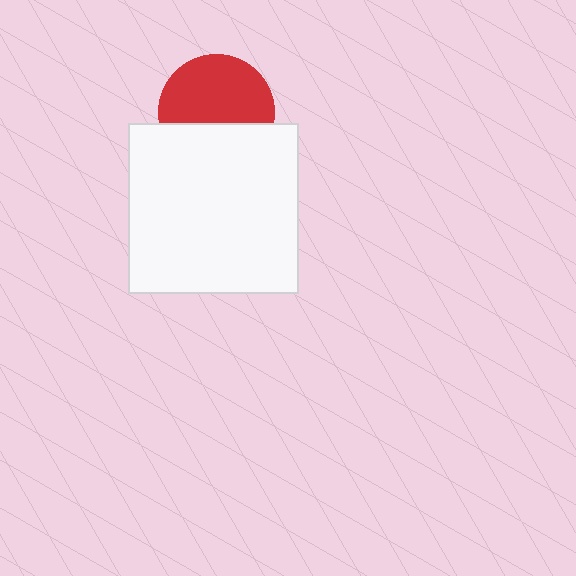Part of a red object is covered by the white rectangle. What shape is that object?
It is a circle.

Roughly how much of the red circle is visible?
About half of it is visible (roughly 62%).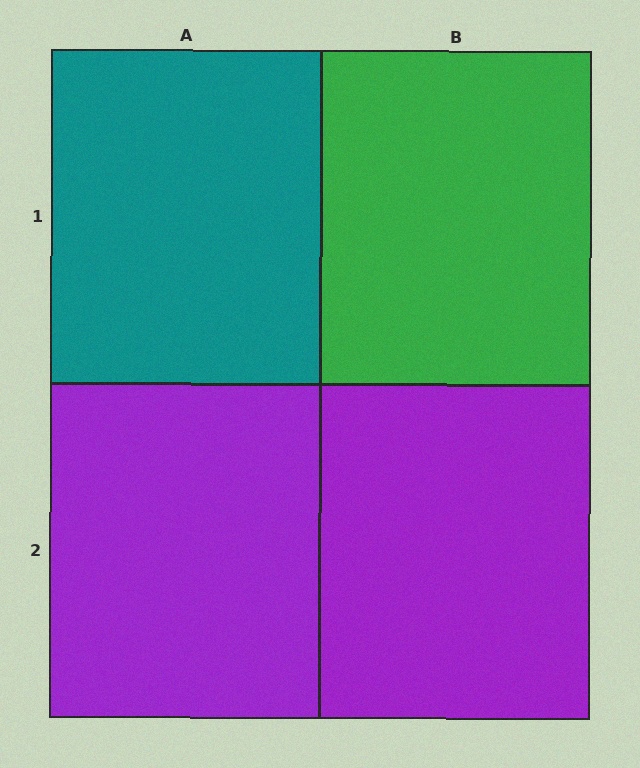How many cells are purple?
2 cells are purple.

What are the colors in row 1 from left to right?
Teal, green.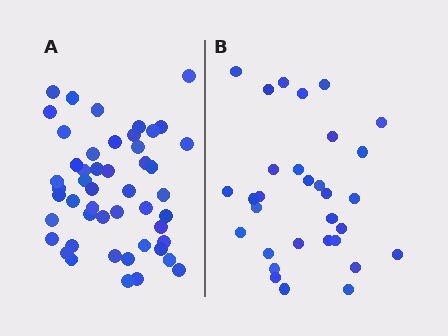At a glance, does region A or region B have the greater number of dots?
Region A (the left region) has more dots.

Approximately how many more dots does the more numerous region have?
Region A has approximately 20 more dots than region B.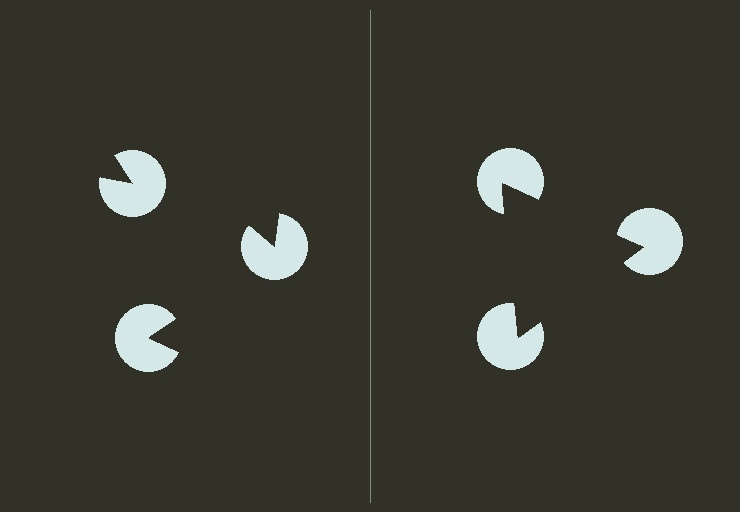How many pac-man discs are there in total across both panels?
6 — 3 on each side.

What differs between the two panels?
The pac-man discs are positioned identically on both sides; only the wedge orientations differ. On the right they align to a triangle; on the left they are misaligned.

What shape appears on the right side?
An illusory triangle.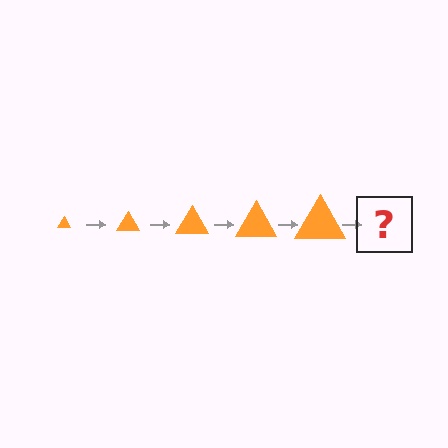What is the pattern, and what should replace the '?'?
The pattern is that the triangle gets progressively larger each step. The '?' should be an orange triangle, larger than the previous one.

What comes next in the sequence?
The next element should be an orange triangle, larger than the previous one.